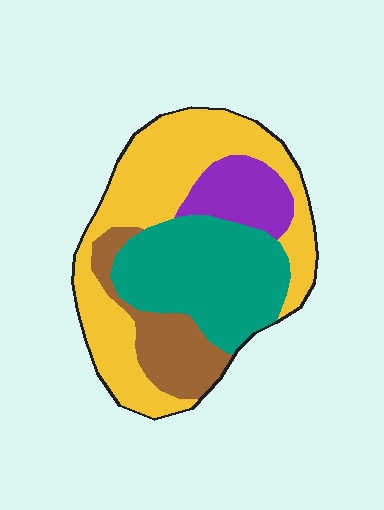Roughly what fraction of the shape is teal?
Teal covers roughly 30% of the shape.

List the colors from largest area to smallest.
From largest to smallest: yellow, teal, brown, purple.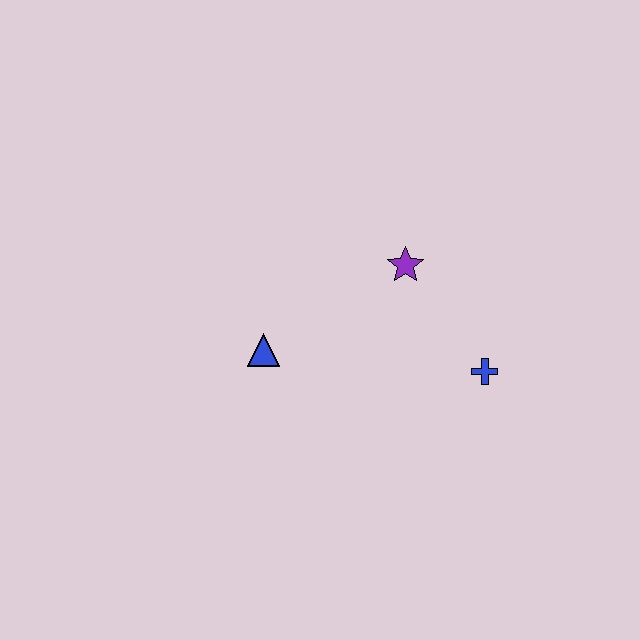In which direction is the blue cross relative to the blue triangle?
The blue cross is to the right of the blue triangle.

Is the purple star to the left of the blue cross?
Yes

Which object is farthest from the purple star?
The blue triangle is farthest from the purple star.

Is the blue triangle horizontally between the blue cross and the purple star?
No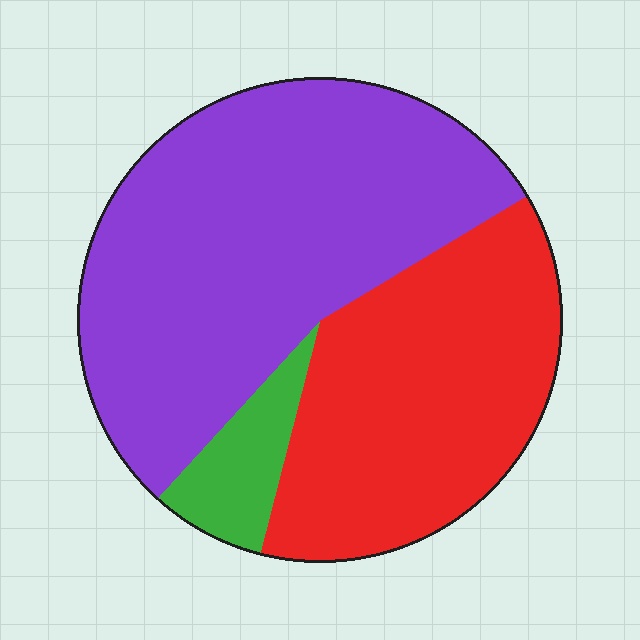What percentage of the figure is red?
Red covers 37% of the figure.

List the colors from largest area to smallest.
From largest to smallest: purple, red, green.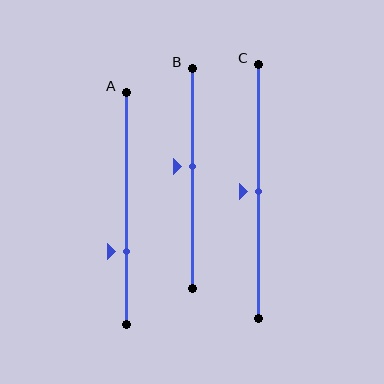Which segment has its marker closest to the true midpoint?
Segment C has its marker closest to the true midpoint.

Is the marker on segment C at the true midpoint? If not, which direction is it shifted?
Yes, the marker on segment C is at the true midpoint.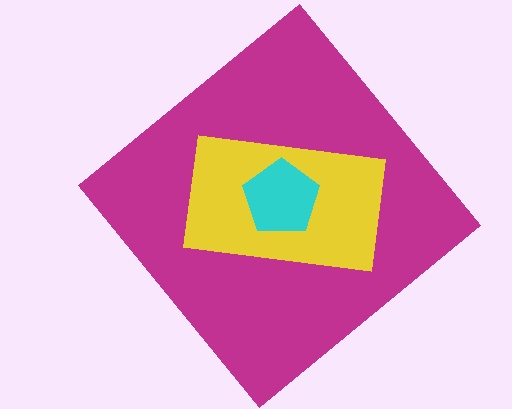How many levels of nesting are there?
3.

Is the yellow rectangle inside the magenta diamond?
Yes.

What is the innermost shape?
The cyan pentagon.